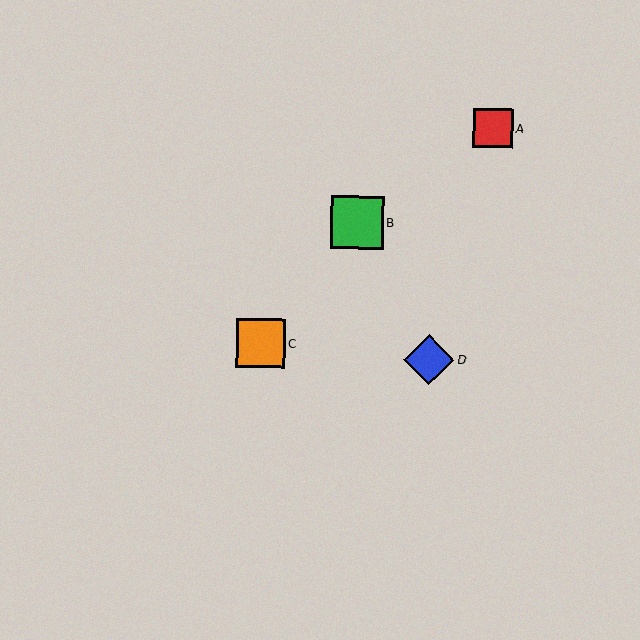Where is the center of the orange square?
The center of the orange square is at (261, 343).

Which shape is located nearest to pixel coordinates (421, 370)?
The blue diamond (labeled D) at (429, 360) is nearest to that location.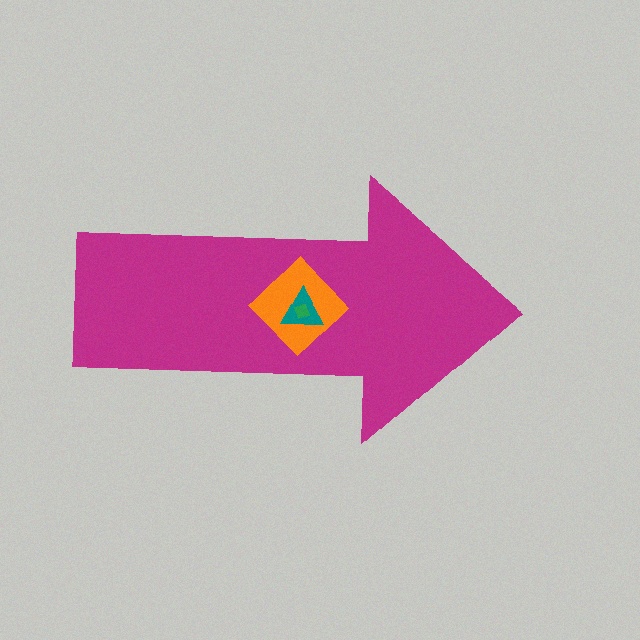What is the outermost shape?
The magenta arrow.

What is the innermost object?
The green square.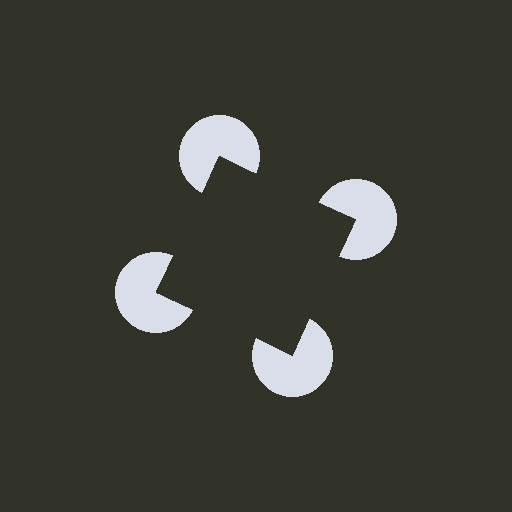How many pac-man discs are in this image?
There are 4 — one at each vertex of the illusory square.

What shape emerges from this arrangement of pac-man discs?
An illusory square — its edges are inferred from the aligned wedge cuts in the pac-man discs, not physically drawn.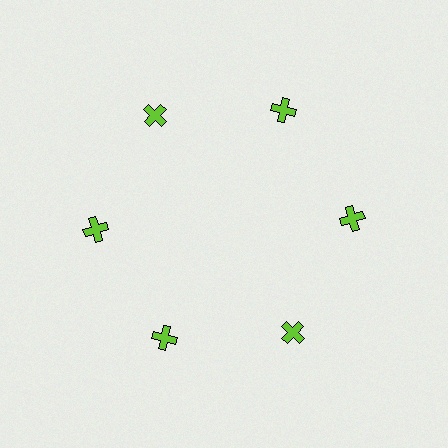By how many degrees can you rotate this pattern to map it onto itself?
The pattern maps onto itself every 60 degrees of rotation.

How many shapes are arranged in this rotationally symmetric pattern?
There are 6 shapes, arranged in 6 groups of 1.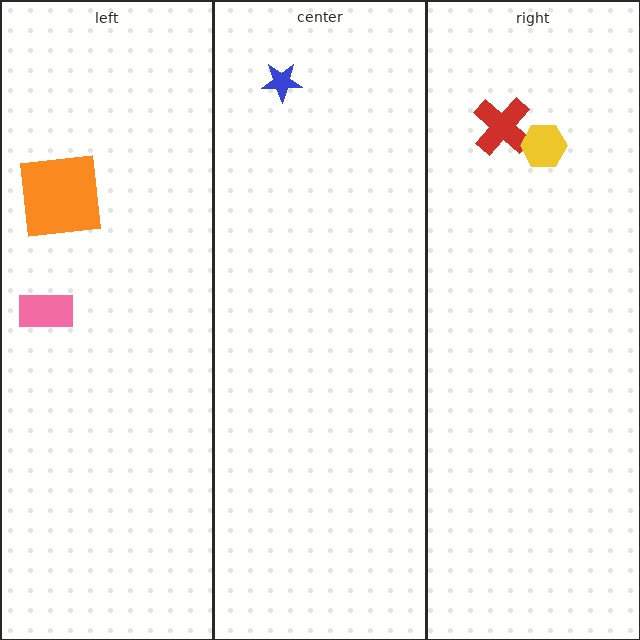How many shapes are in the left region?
2.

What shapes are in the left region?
The pink rectangle, the orange square.